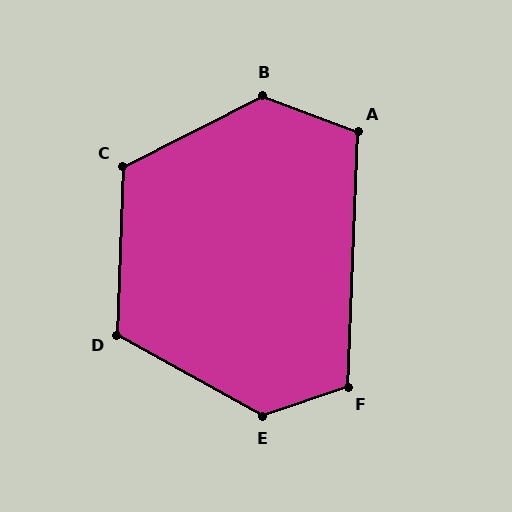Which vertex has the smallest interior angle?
A, at approximately 109 degrees.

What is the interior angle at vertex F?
Approximately 111 degrees (obtuse).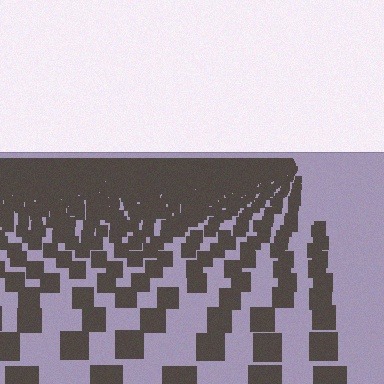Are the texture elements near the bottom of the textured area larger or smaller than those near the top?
Larger. Near the bottom, elements are closer to the viewer and appear at a bigger on-screen size.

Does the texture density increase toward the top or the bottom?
Density increases toward the top.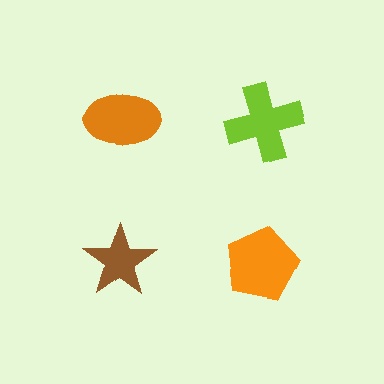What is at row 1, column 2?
A lime cross.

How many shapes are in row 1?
2 shapes.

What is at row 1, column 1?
An orange ellipse.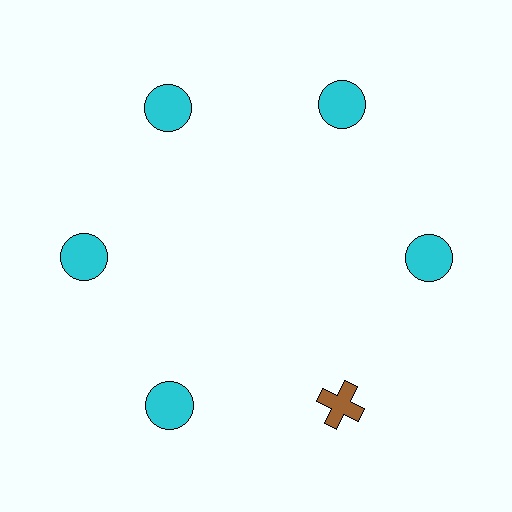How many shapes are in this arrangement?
There are 6 shapes arranged in a ring pattern.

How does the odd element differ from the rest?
It differs in both color (brown instead of cyan) and shape (cross instead of circle).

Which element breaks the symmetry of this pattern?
The brown cross at roughly the 5 o'clock position breaks the symmetry. All other shapes are cyan circles.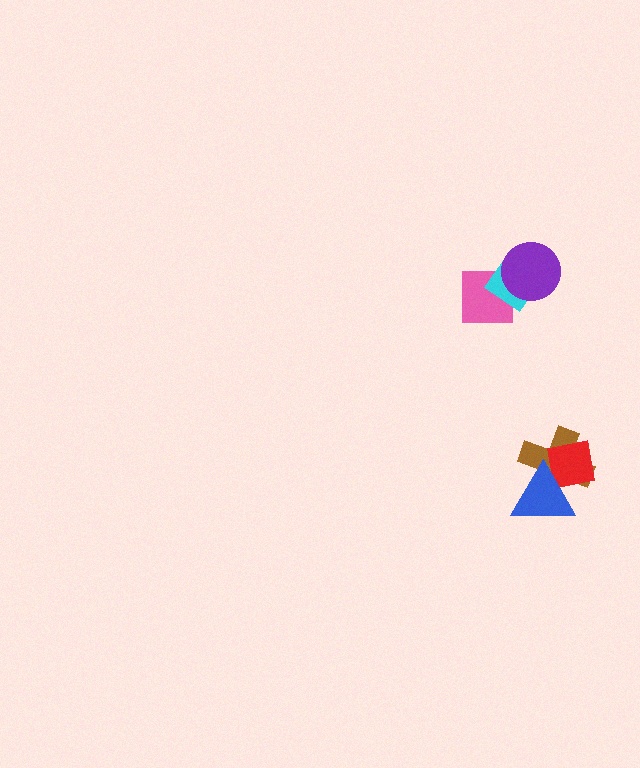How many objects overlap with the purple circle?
1 object overlaps with the purple circle.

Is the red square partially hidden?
Yes, it is partially covered by another shape.